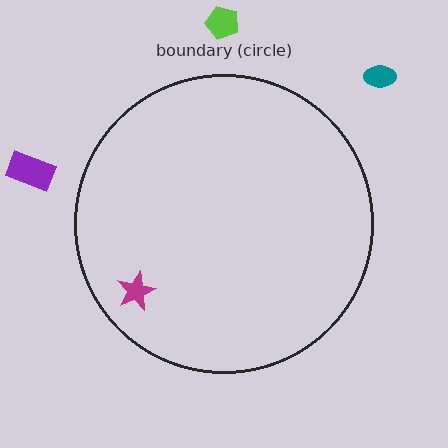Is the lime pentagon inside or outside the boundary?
Outside.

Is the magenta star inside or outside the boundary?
Inside.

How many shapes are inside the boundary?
1 inside, 3 outside.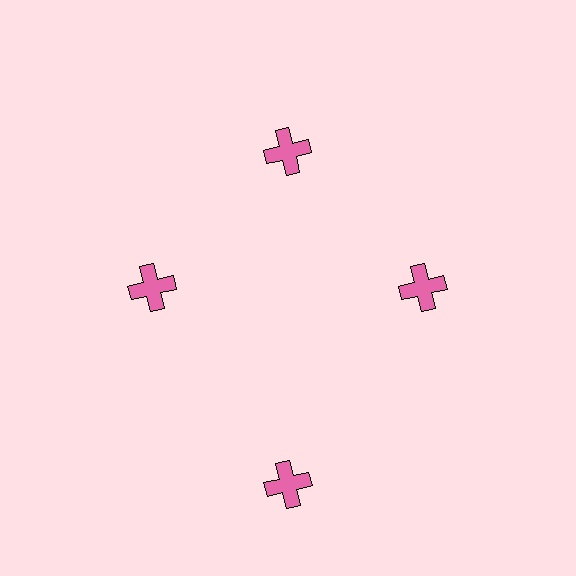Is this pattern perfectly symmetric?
No. The 4 pink crosses are arranged in a ring, but one element near the 6 o'clock position is pushed outward from the center, breaking the 4-fold rotational symmetry.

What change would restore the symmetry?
The symmetry would be restored by moving it inward, back onto the ring so that all 4 crosses sit at equal angles and equal distance from the center.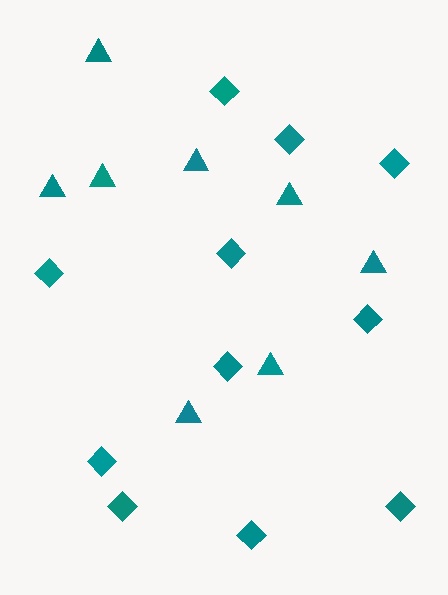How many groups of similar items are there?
There are 2 groups: one group of diamonds (11) and one group of triangles (8).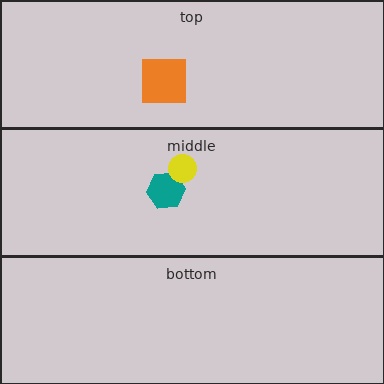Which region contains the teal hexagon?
The middle region.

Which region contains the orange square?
The top region.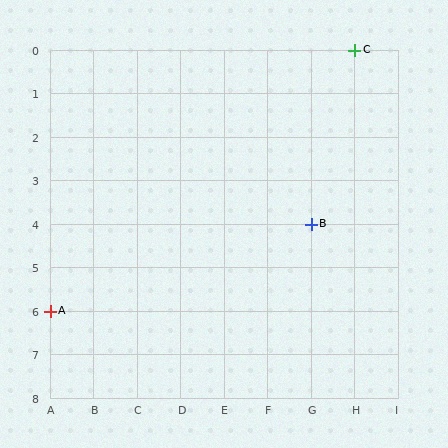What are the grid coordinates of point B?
Point B is at grid coordinates (G, 4).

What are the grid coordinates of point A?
Point A is at grid coordinates (A, 6).